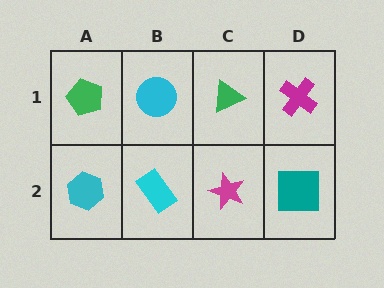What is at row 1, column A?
A green pentagon.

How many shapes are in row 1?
4 shapes.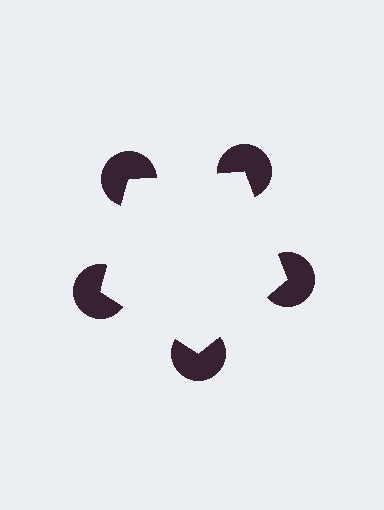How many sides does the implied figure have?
5 sides.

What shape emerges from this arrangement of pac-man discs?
An illusory pentagon — its edges are inferred from the aligned wedge cuts in the pac-man discs, not physically drawn.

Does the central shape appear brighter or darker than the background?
It typically appears slightly brighter than the background, even though no actual brightness change is drawn.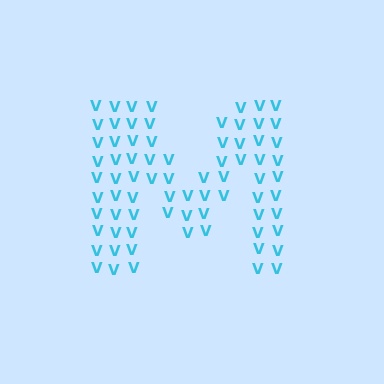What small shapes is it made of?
It is made of small letter V's.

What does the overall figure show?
The overall figure shows the letter M.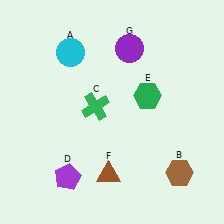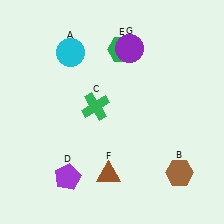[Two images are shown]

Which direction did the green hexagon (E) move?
The green hexagon (E) moved up.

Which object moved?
The green hexagon (E) moved up.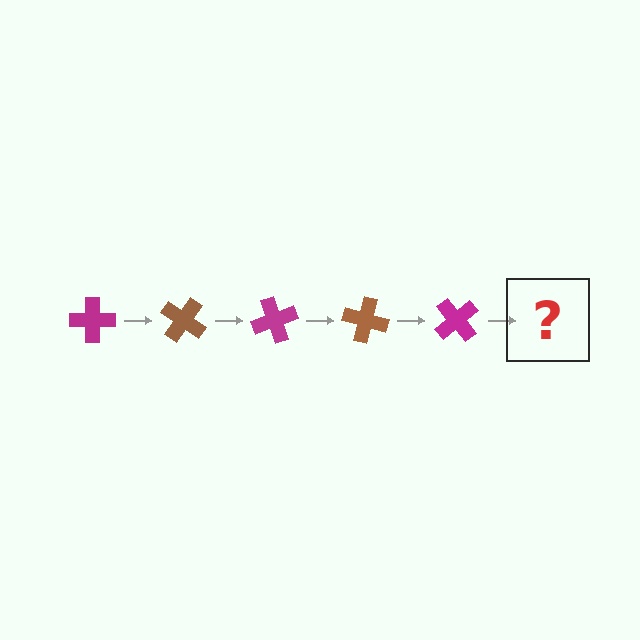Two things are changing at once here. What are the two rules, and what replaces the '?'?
The two rules are that it rotates 35 degrees each step and the color cycles through magenta and brown. The '?' should be a brown cross, rotated 175 degrees from the start.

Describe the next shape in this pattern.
It should be a brown cross, rotated 175 degrees from the start.